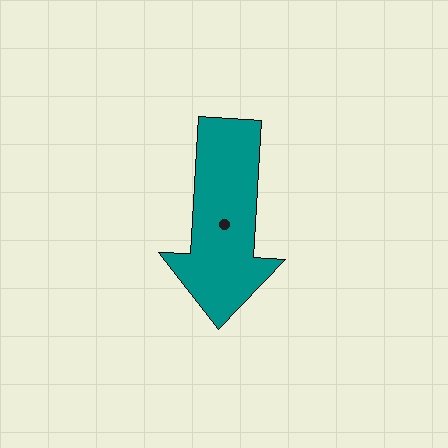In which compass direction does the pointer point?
South.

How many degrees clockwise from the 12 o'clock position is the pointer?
Approximately 183 degrees.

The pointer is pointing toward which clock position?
Roughly 6 o'clock.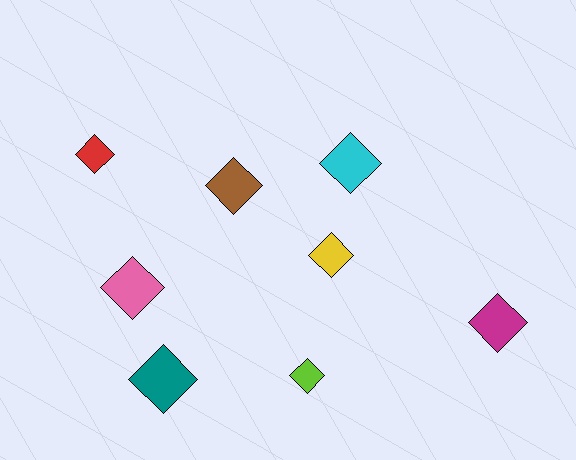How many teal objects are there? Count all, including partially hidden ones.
There is 1 teal object.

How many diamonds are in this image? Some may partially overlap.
There are 8 diamonds.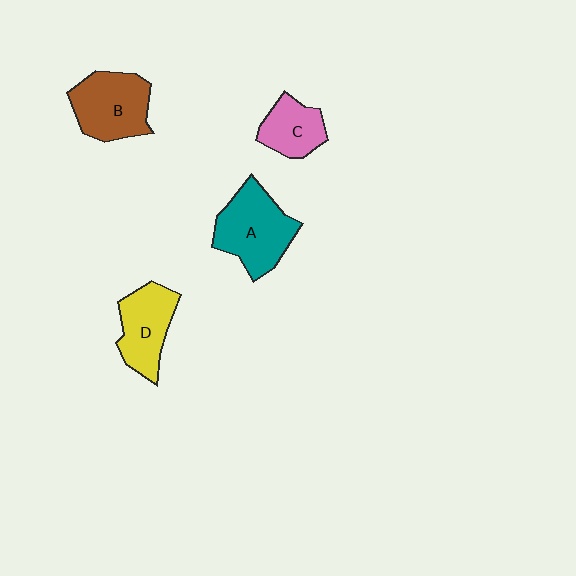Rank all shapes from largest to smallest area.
From largest to smallest: A (teal), B (brown), D (yellow), C (pink).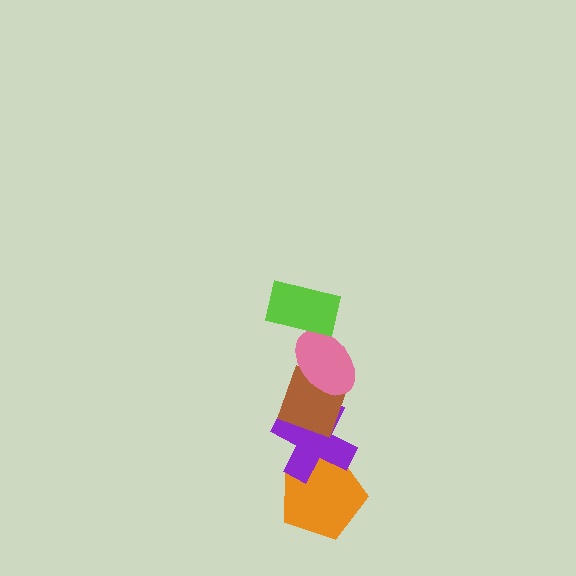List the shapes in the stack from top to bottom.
From top to bottom: the lime rectangle, the pink ellipse, the brown diamond, the purple cross, the orange pentagon.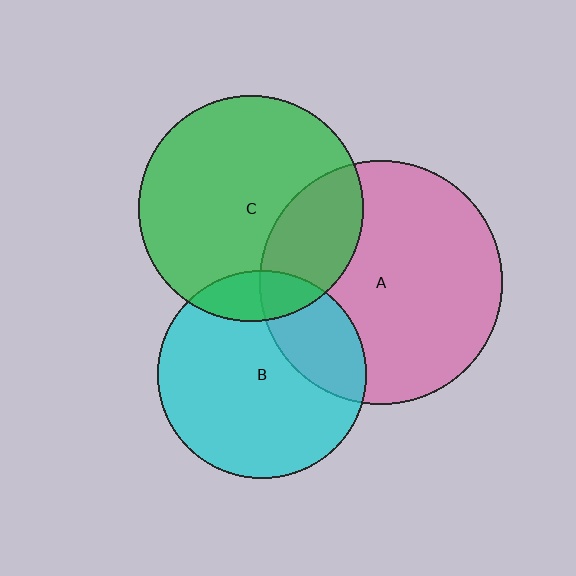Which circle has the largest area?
Circle A (pink).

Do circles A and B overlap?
Yes.